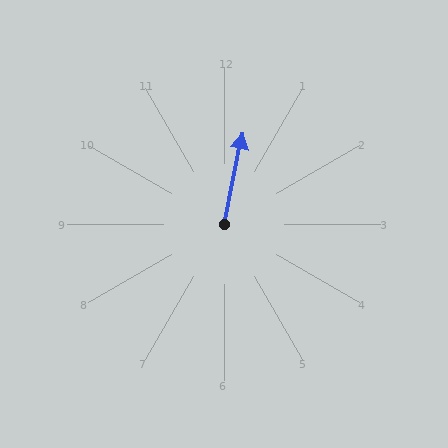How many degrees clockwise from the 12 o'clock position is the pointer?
Approximately 11 degrees.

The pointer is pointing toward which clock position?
Roughly 12 o'clock.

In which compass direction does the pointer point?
North.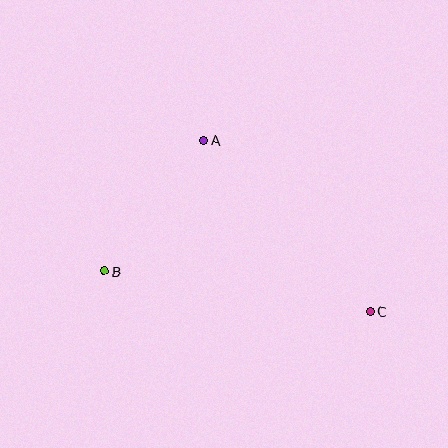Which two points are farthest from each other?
Points B and C are farthest from each other.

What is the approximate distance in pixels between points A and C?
The distance between A and C is approximately 239 pixels.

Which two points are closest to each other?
Points A and B are closest to each other.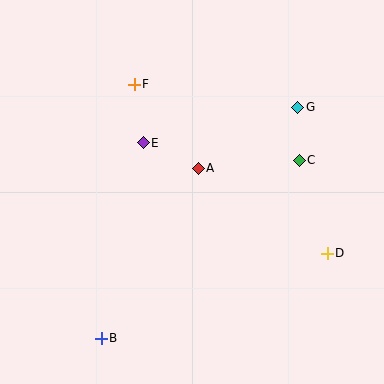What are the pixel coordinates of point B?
Point B is at (101, 338).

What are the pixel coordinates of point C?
Point C is at (299, 160).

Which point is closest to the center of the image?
Point A at (198, 168) is closest to the center.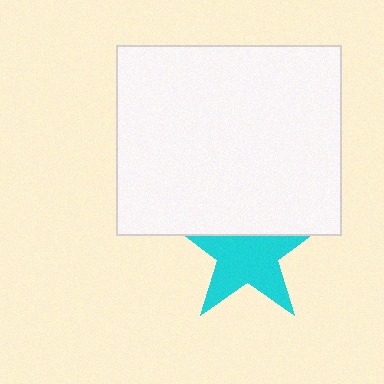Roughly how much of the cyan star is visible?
Most of it is visible (roughly 67%).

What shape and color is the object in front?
The object in front is a white rectangle.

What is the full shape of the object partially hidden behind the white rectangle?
The partially hidden object is a cyan star.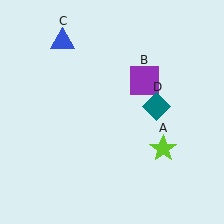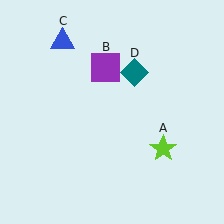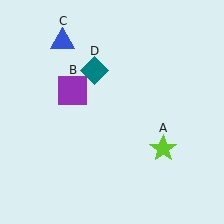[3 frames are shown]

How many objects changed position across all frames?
2 objects changed position: purple square (object B), teal diamond (object D).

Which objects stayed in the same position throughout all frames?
Lime star (object A) and blue triangle (object C) remained stationary.